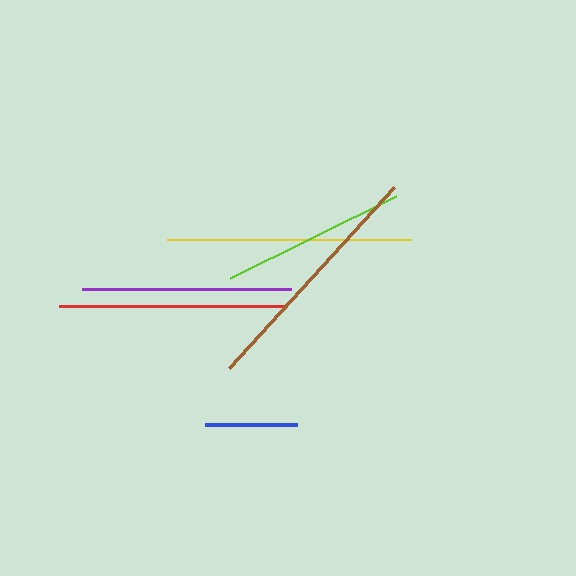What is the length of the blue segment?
The blue segment is approximately 92 pixels long.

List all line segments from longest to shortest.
From longest to shortest: brown, yellow, red, purple, lime, blue.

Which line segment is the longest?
The brown line is the longest at approximately 245 pixels.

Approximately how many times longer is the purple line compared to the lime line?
The purple line is approximately 1.1 times the length of the lime line.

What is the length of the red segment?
The red segment is approximately 226 pixels long.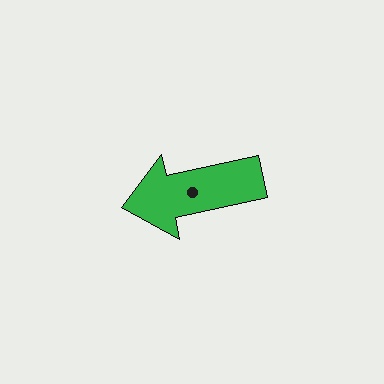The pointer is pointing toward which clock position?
Roughly 9 o'clock.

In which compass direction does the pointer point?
West.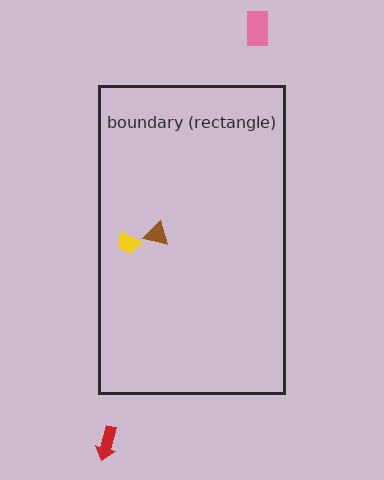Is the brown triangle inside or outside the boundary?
Inside.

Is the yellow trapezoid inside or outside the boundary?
Inside.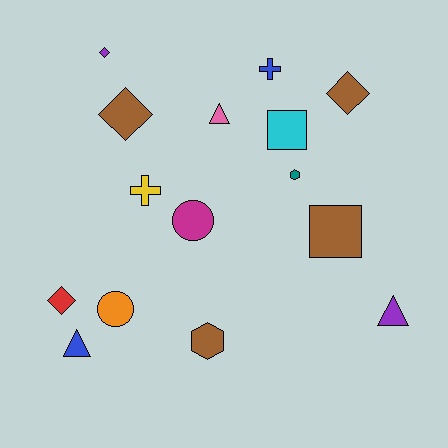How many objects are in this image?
There are 15 objects.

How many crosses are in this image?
There are 2 crosses.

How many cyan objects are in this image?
There is 1 cyan object.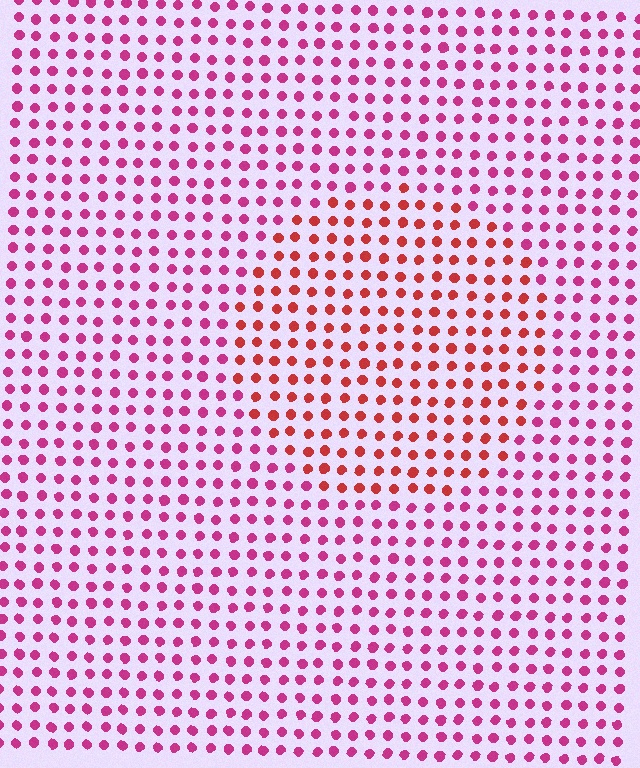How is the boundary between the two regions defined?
The boundary is defined purely by a slight shift in hue (about 34 degrees). Spacing, size, and orientation are identical on both sides.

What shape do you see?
I see a circle.